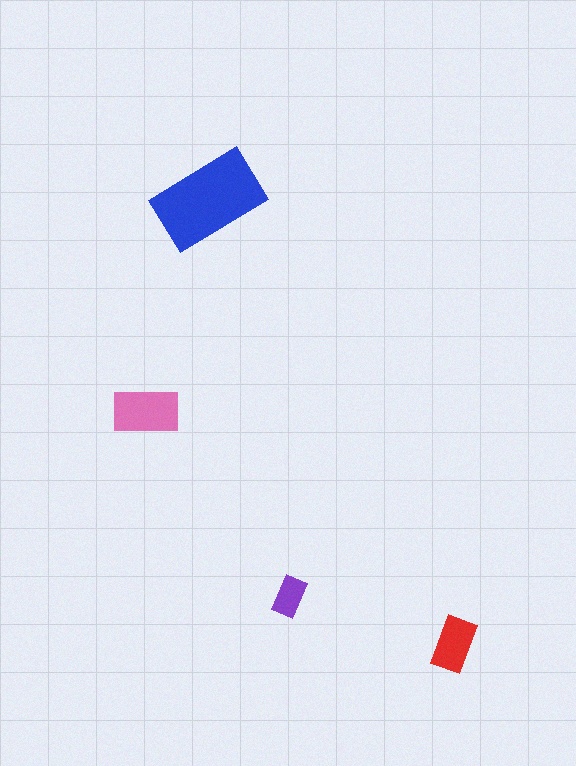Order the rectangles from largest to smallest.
the blue one, the pink one, the red one, the purple one.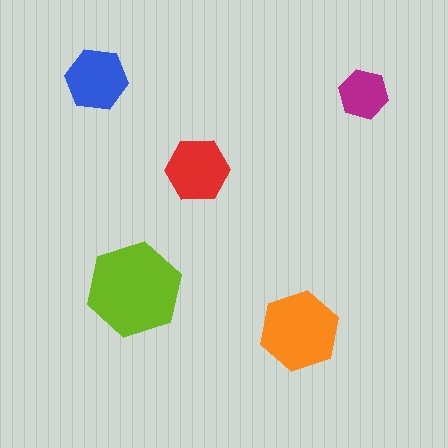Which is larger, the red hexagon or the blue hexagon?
The red one.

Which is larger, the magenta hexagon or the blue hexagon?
The blue one.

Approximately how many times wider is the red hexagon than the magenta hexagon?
About 1.5 times wider.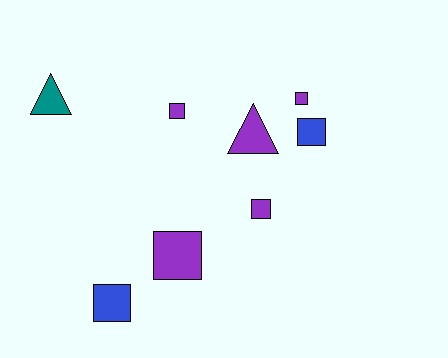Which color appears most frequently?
Purple, with 5 objects.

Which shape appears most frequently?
Square, with 6 objects.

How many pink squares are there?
There are no pink squares.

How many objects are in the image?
There are 8 objects.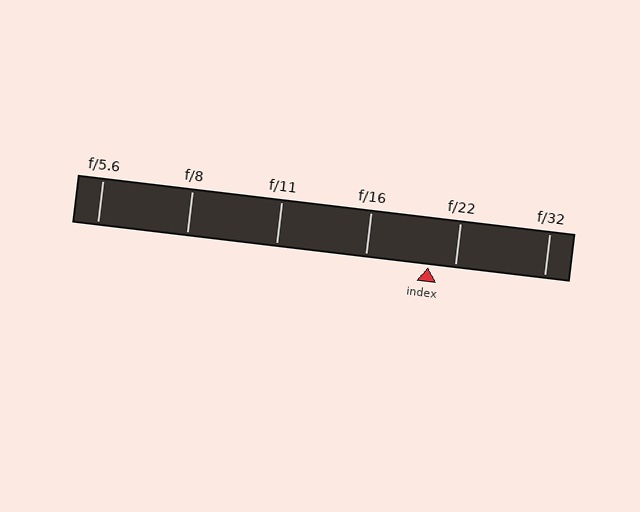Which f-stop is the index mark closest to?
The index mark is closest to f/22.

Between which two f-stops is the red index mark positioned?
The index mark is between f/16 and f/22.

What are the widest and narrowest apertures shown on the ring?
The widest aperture shown is f/5.6 and the narrowest is f/32.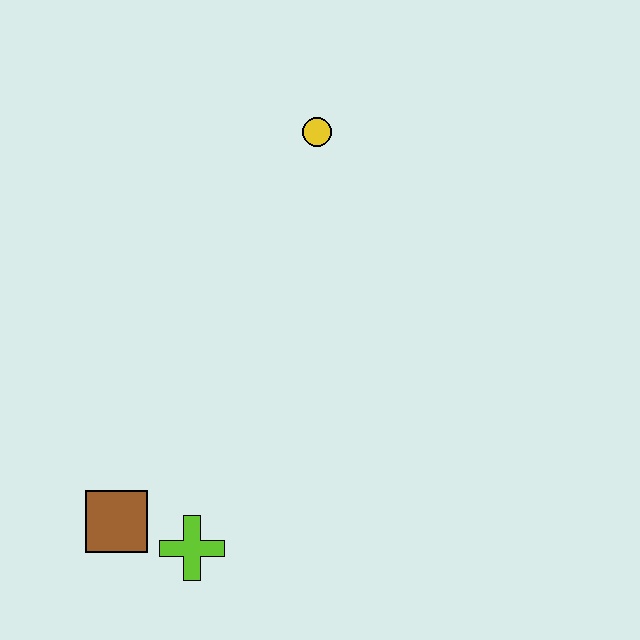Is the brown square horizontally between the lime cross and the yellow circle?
No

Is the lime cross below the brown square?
Yes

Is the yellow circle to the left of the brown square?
No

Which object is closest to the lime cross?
The brown square is closest to the lime cross.